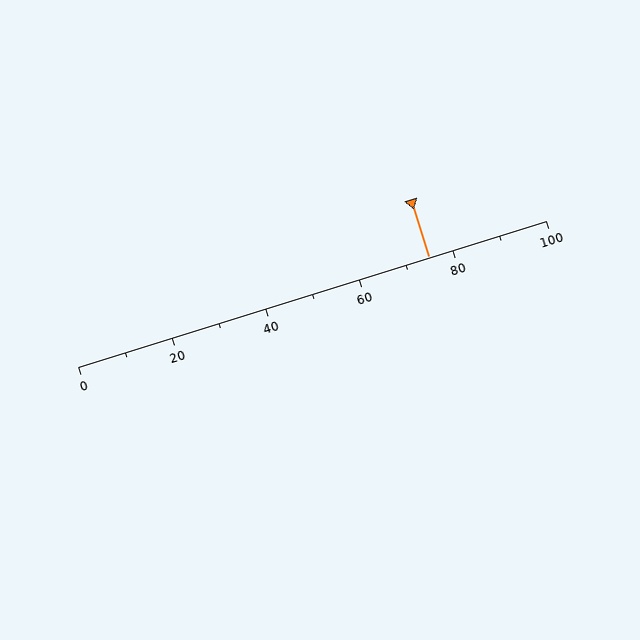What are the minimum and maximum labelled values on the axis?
The axis runs from 0 to 100.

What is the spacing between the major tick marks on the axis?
The major ticks are spaced 20 apart.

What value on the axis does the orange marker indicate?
The marker indicates approximately 75.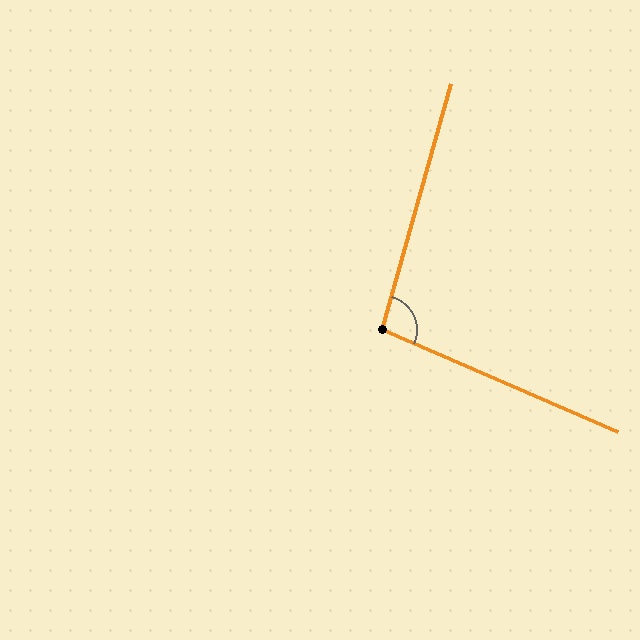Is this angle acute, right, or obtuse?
It is obtuse.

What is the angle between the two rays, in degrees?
Approximately 98 degrees.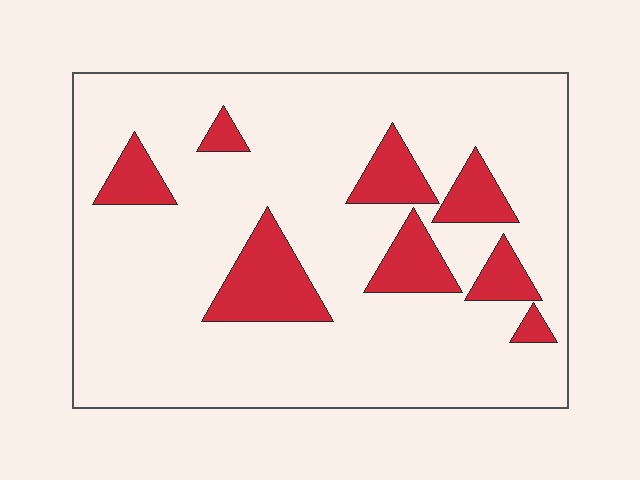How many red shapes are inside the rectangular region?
8.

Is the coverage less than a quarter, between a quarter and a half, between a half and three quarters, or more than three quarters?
Less than a quarter.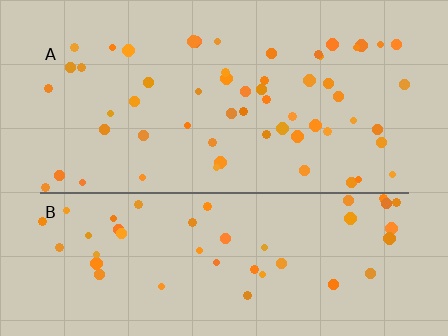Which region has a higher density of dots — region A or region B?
A (the top).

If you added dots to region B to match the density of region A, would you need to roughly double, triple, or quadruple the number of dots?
Approximately double.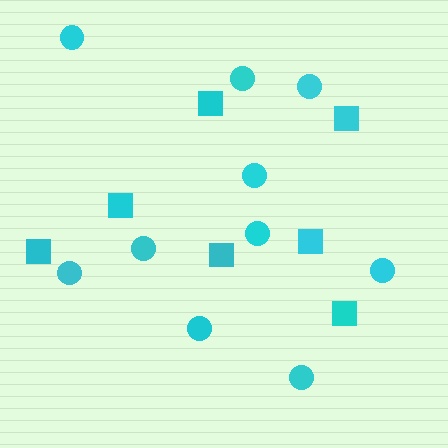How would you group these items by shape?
There are 2 groups: one group of squares (7) and one group of circles (10).